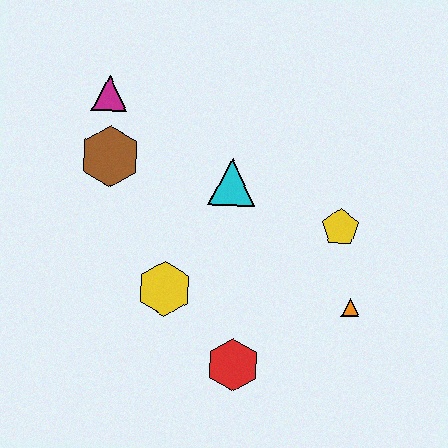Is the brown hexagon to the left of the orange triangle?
Yes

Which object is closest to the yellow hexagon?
The red hexagon is closest to the yellow hexagon.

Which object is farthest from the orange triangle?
The magenta triangle is farthest from the orange triangle.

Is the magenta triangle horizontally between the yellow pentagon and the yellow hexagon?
No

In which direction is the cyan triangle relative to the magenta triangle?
The cyan triangle is to the right of the magenta triangle.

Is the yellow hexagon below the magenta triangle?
Yes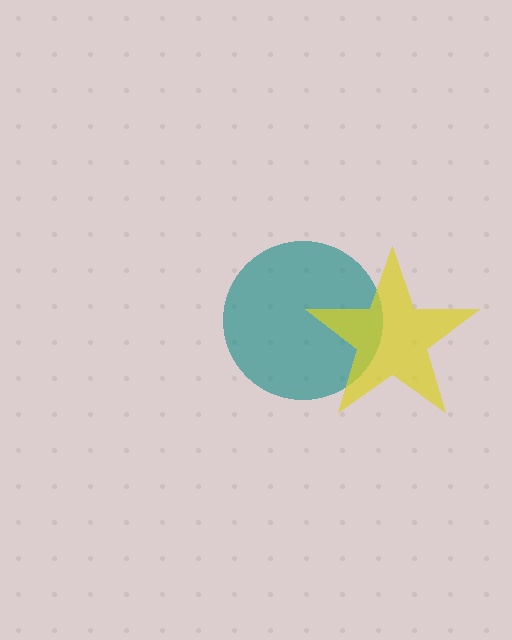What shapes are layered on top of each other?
The layered shapes are: a teal circle, a yellow star.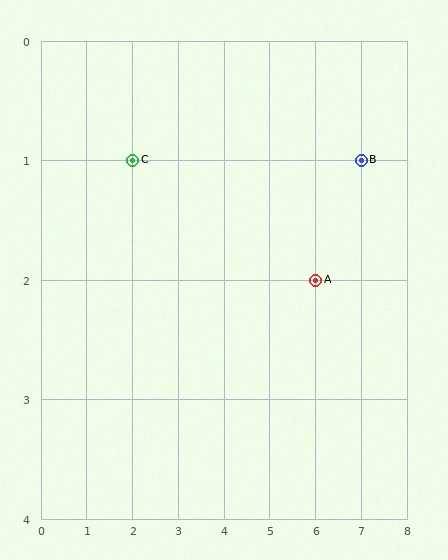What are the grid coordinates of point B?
Point B is at grid coordinates (7, 1).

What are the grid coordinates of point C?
Point C is at grid coordinates (2, 1).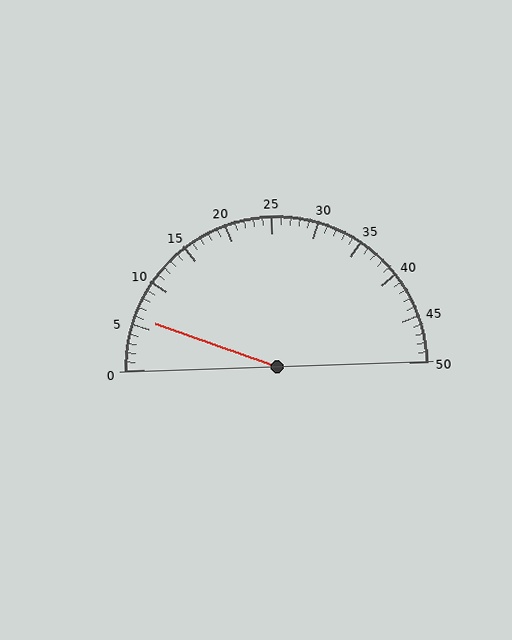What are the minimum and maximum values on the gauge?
The gauge ranges from 0 to 50.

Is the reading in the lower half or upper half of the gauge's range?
The reading is in the lower half of the range (0 to 50).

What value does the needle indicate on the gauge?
The needle indicates approximately 6.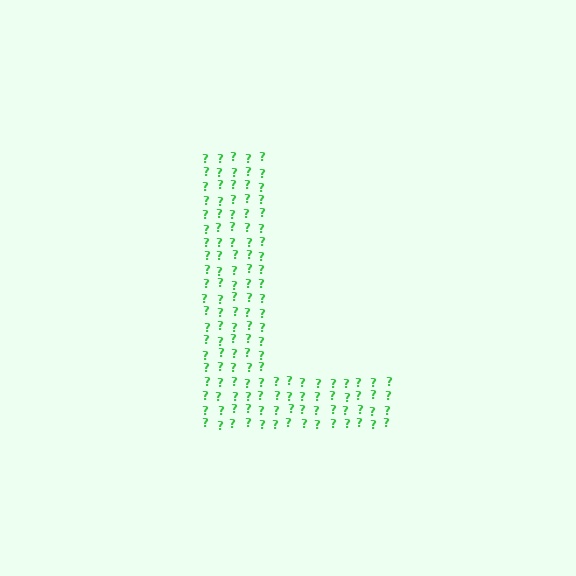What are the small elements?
The small elements are question marks.